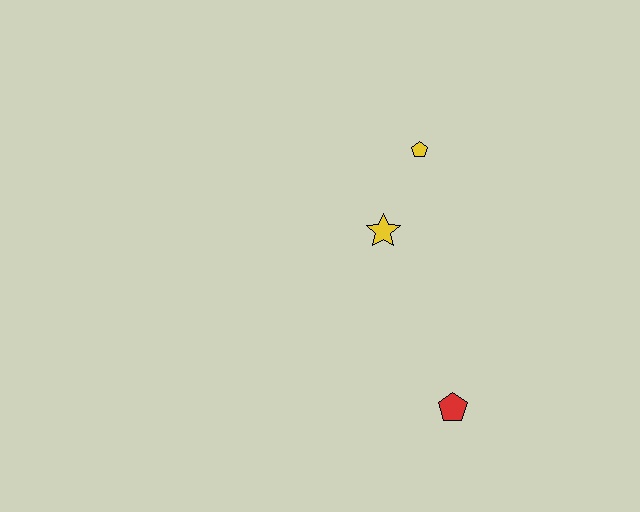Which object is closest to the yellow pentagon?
The yellow star is closest to the yellow pentagon.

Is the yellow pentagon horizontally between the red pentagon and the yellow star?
Yes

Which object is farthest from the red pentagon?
The yellow pentagon is farthest from the red pentagon.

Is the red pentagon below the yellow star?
Yes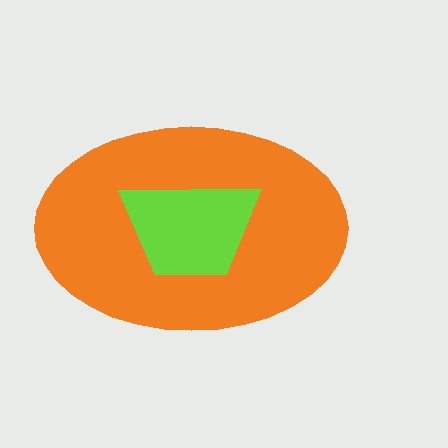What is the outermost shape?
The orange ellipse.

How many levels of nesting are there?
2.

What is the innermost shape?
The lime trapezoid.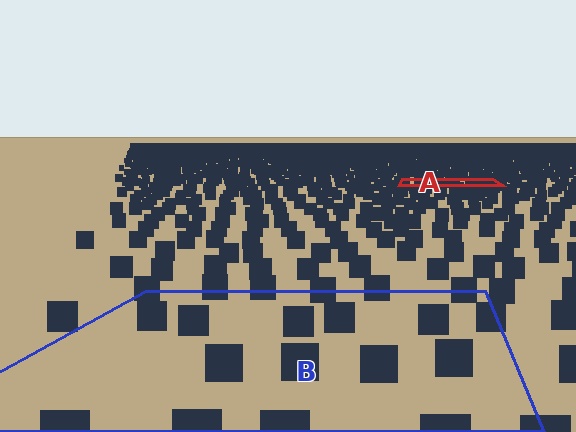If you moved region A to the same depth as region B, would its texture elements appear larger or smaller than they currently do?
They would appear larger. At a closer depth, the same texture elements are projected at a bigger on-screen size.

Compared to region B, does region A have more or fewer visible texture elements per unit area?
Region A has more texture elements per unit area — they are packed more densely because it is farther away.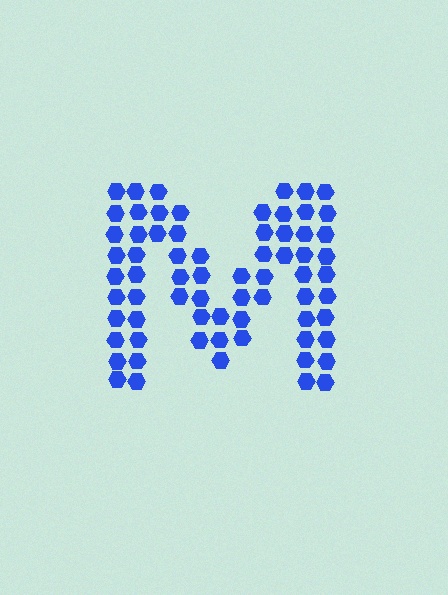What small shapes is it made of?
It is made of small hexagons.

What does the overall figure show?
The overall figure shows the letter M.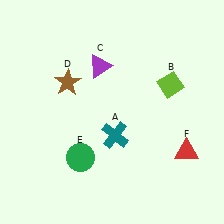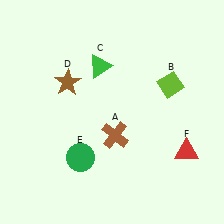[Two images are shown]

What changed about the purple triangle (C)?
In Image 1, C is purple. In Image 2, it changed to green.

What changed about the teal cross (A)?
In Image 1, A is teal. In Image 2, it changed to brown.